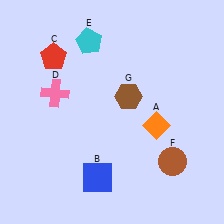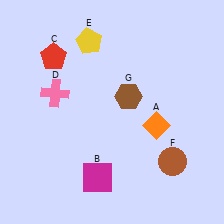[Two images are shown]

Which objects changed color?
B changed from blue to magenta. E changed from cyan to yellow.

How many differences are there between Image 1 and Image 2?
There are 2 differences between the two images.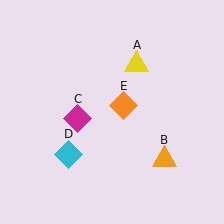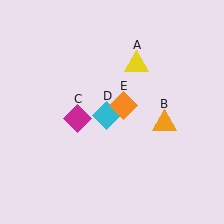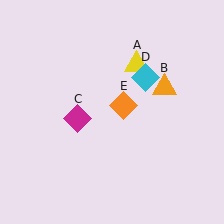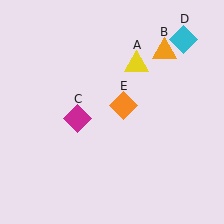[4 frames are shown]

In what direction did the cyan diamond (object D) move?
The cyan diamond (object D) moved up and to the right.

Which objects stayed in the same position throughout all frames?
Yellow triangle (object A) and magenta diamond (object C) and orange diamond (object E) remained stationary.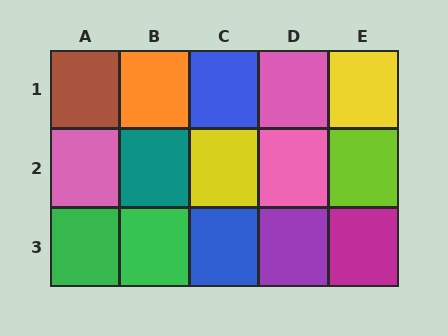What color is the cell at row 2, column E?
Lime.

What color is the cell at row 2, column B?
Teal.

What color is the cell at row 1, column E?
Yellow.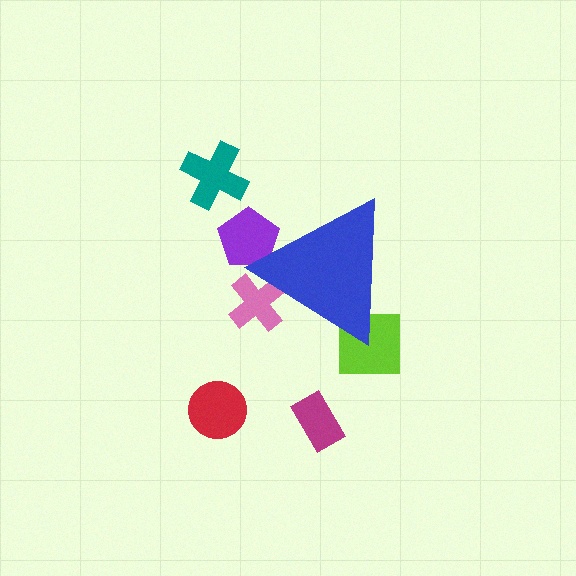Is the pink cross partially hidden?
Yes, the pink cross is partially hidden behind the blue triangle.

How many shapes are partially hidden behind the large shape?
3 shapes are partially hidden.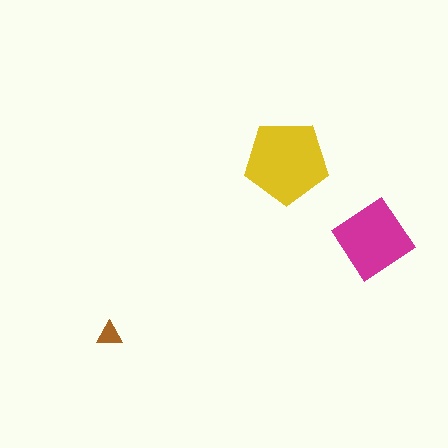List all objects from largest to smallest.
The yellow pentagon, the magenta diamond, the brown triangle.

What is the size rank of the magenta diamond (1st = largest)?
2nd.